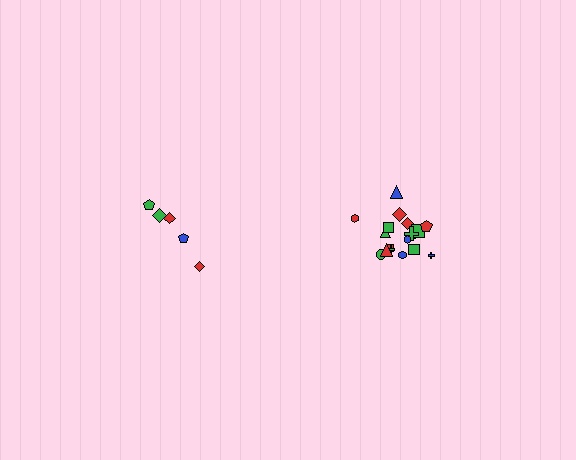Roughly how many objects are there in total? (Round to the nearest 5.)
Roughly 25 objects in total.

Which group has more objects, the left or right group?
The right group.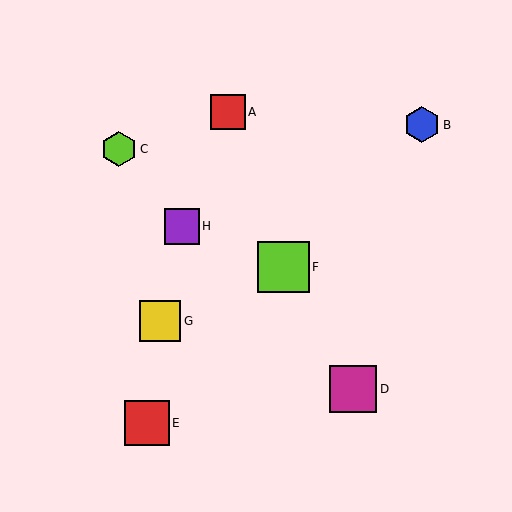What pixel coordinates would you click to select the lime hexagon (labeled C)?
Click at (119, 149) to select the lime hexagon C.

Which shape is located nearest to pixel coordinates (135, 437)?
The red square (labeled E) at (147, 423) is nearest to that location.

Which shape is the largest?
The lime square (labeled F) is the largest.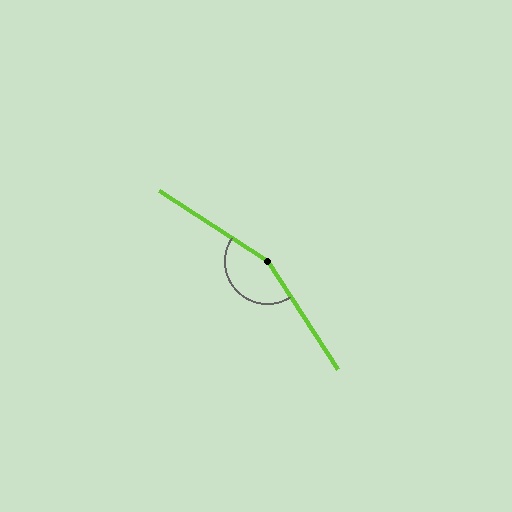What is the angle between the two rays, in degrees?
Approximately 156 degrees.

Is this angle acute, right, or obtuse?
It is obtuse.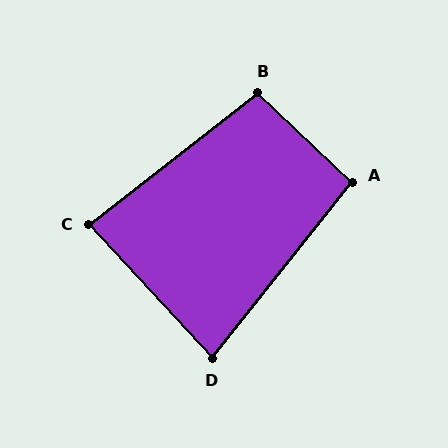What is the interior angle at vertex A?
Approximately 95 degrees (approximately right).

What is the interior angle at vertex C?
Approximately 85 degrees (approximately right).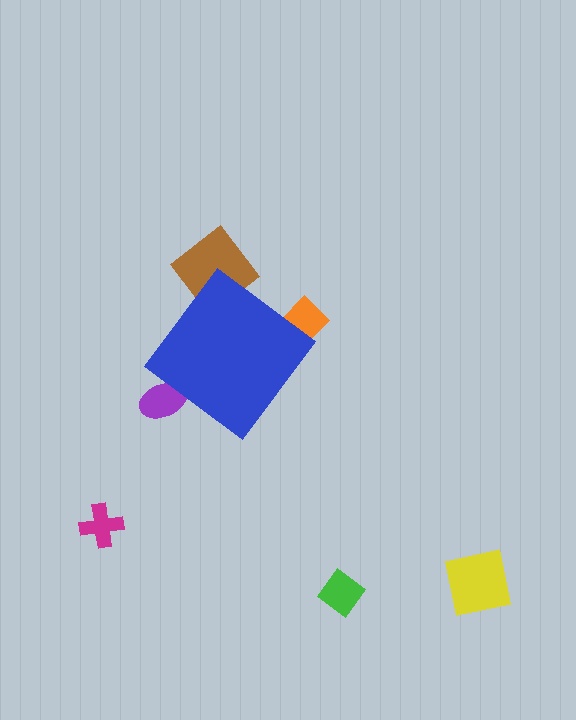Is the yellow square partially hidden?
No, the yellow square is fully visible.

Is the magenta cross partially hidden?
No, the magenta cross is fully visible.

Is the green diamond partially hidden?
No, the green diamond is fully visible.